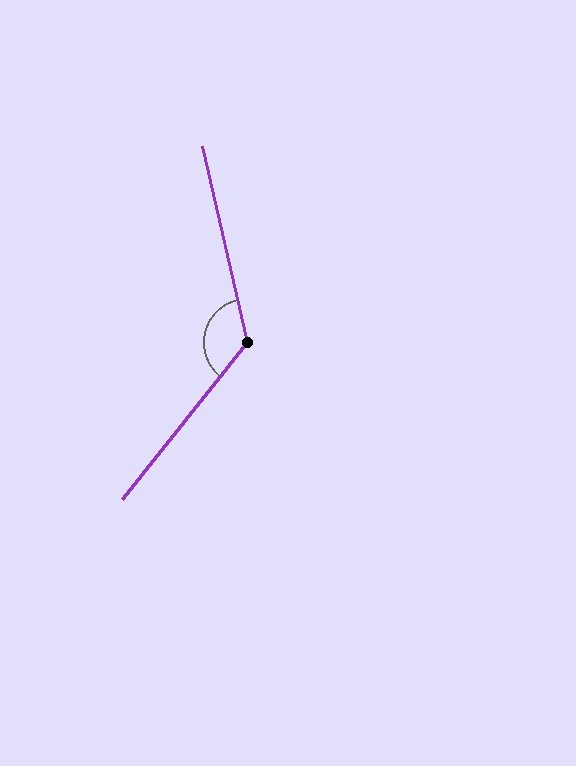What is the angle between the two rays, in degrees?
Approximately 129 degrees.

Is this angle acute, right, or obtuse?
It is obtuse.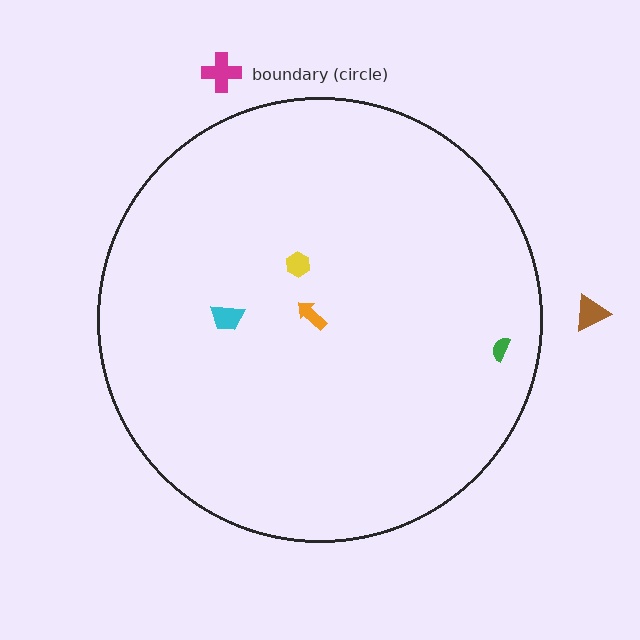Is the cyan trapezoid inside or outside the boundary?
Inside.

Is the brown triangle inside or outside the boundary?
Outside.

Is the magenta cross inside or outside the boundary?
Outside.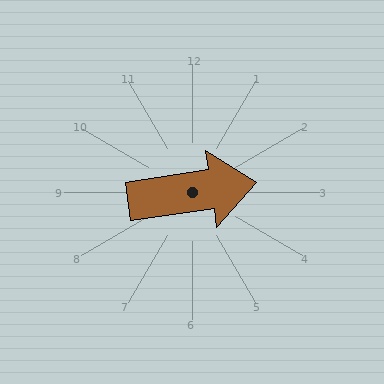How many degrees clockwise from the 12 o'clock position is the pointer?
Approximately 82 degrees.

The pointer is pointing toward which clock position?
Roughly 3 o'clock.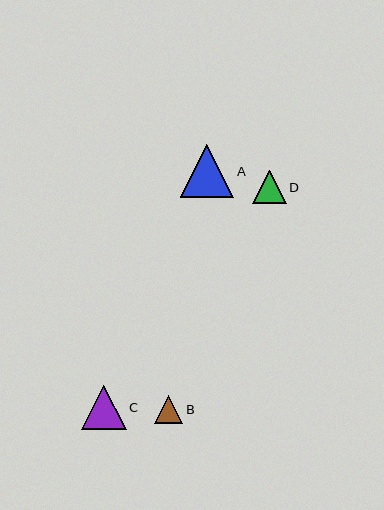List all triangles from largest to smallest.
From largest to smallest: A, C, D, B.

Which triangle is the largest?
Triangle A is the largest with a size of approximately 53 pixels.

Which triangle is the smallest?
Triangle B is the smallest with a size of approximately 28 pixels.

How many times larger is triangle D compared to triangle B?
Triangle D is approximately 1.2 times the size of triangle B.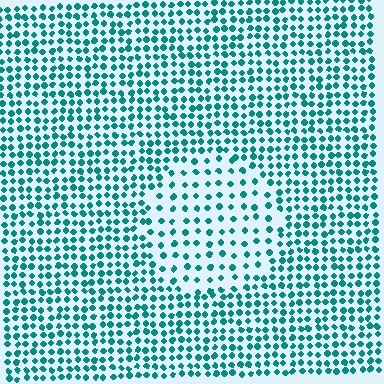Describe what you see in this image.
The image contains small teal elements arranged at two different densities. A circle-shaped region is visible where the elements are less densely packed than the surrounding area.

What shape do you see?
I see a circle.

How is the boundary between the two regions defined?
The boundary is defined by a change in element density (approximately 1.9x ratio). All elements are the same color, size, and shape.